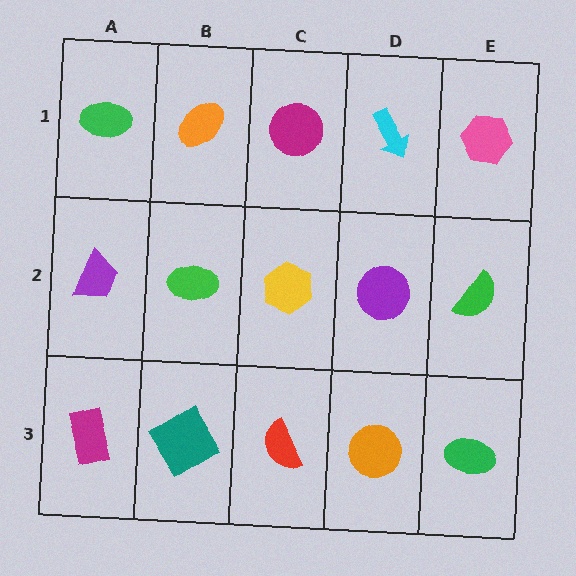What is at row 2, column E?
A green semicircle.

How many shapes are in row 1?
5 shapes.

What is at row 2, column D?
A purple circle.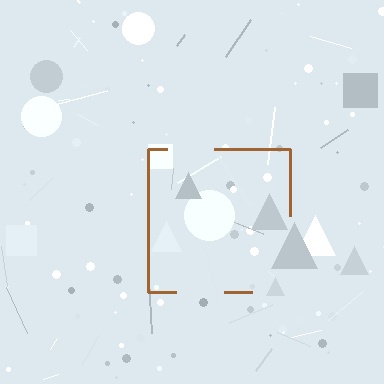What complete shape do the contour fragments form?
The contour fragments form a square.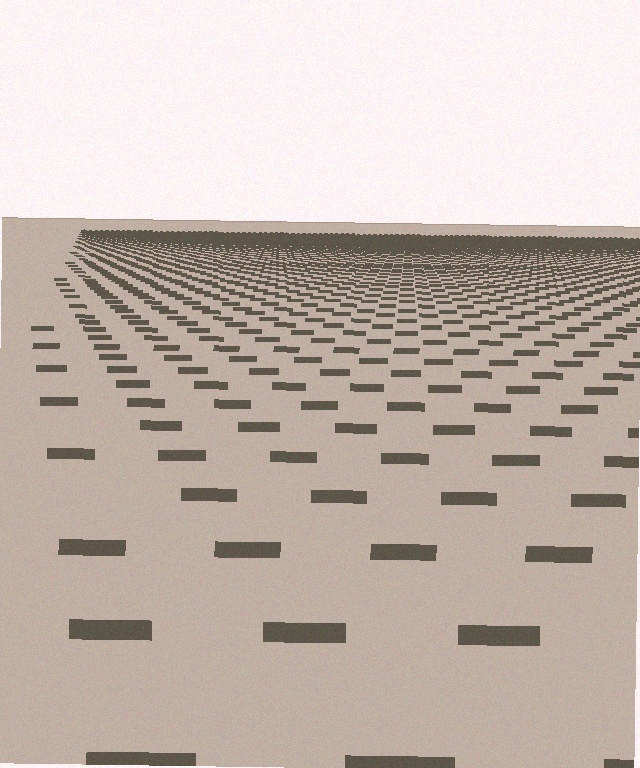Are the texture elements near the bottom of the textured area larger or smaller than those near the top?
Larger. Near the bottom, elements are closer to the viewer and appear at a bigger on-screen size.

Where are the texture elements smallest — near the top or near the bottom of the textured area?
Near the top.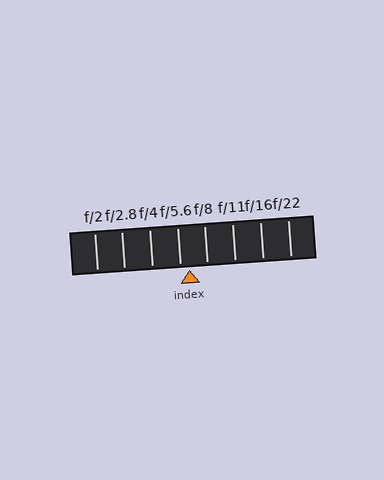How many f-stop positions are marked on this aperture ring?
There are 8 f-stop positions marked.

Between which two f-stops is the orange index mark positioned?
The index mark is between f/5.6 and f/8.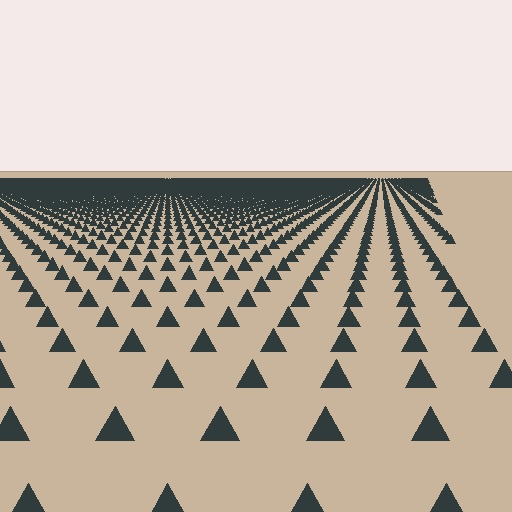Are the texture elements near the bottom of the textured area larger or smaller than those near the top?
Larger. Near the bottom, elements are closer to the viewer and appear at a bigger on-screen size.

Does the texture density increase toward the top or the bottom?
Density increases toward the top.